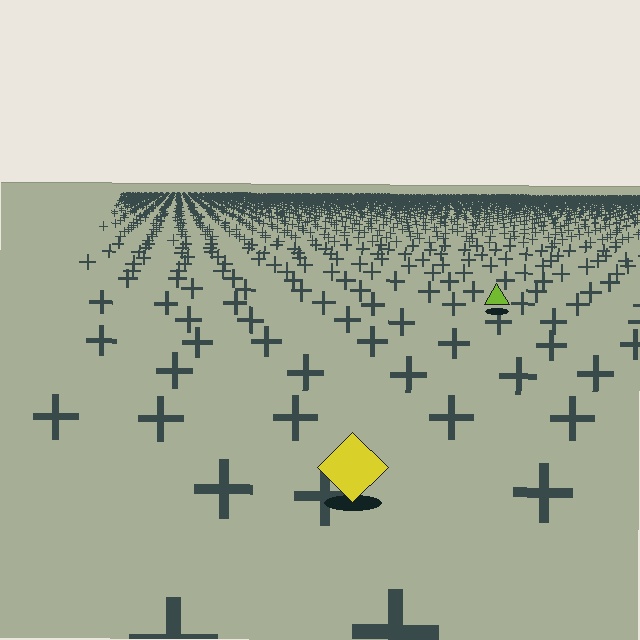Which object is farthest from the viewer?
The lime triangle is farthest from the viewer. It appears smaller and the ground texture around it is denser.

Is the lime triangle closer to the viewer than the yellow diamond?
No. The yellow diamond is closer — you can tell from the texture gradient: the ground texture is coarser near it.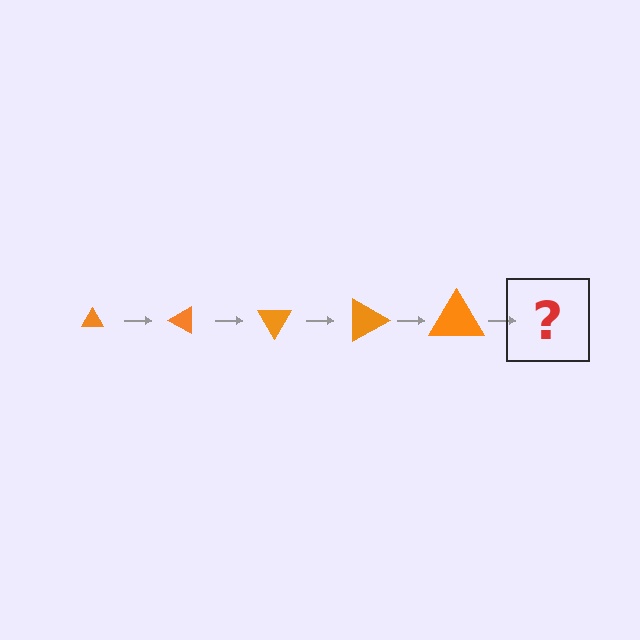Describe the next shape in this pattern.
It should be a triangle, larger than the previous one and rotated 150 degrees from the start.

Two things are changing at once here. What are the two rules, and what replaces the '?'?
The two rules are that the triangle grows larger each step and it rotates 30 degrees each step. The '?' should be a triangle, larger than the previous one and rotated 150 degrees from the start.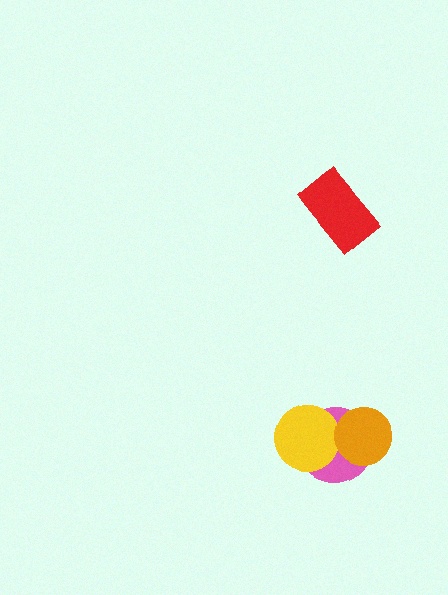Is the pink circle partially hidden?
Yes, it is partially covered by another shape.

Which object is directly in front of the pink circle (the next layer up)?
The yellow circle is directly in front of the pink circle.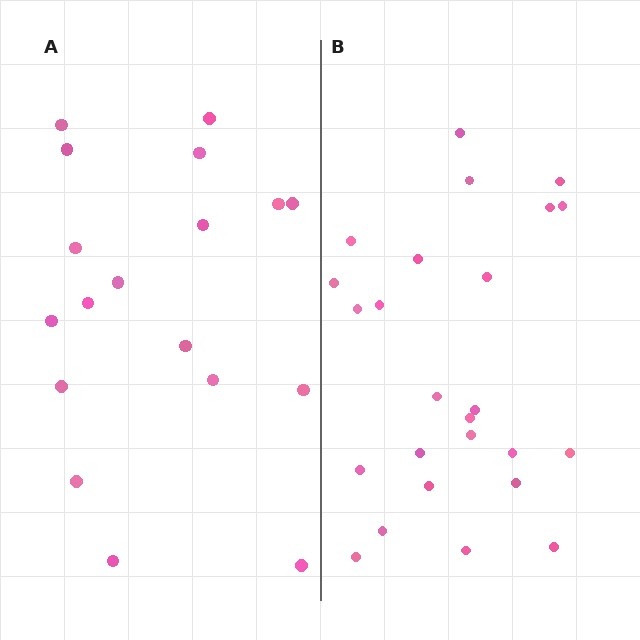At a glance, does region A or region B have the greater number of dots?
Region B (the right region) has more dots.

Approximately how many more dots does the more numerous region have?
Region B has roughly 8 or so more dots than region A.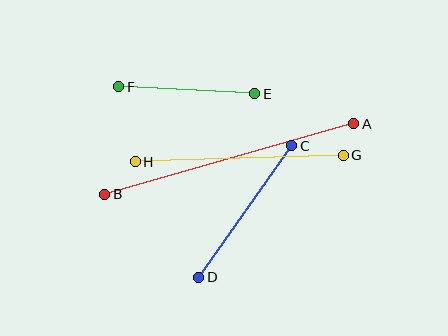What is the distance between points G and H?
The distance is approximately 208 pixels.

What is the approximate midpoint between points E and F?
The midpoint is at approximately (187, 90) pixels.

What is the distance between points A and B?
The distance is approximately 259 pixels.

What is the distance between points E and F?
The distance is approximately 136 pixels.